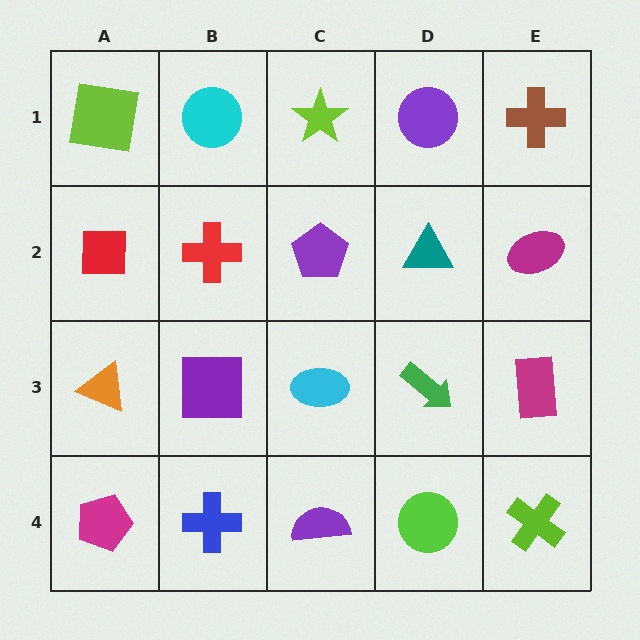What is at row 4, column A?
A magenta pentagon.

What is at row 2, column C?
A purple pentagon.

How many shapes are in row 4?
5 shapes.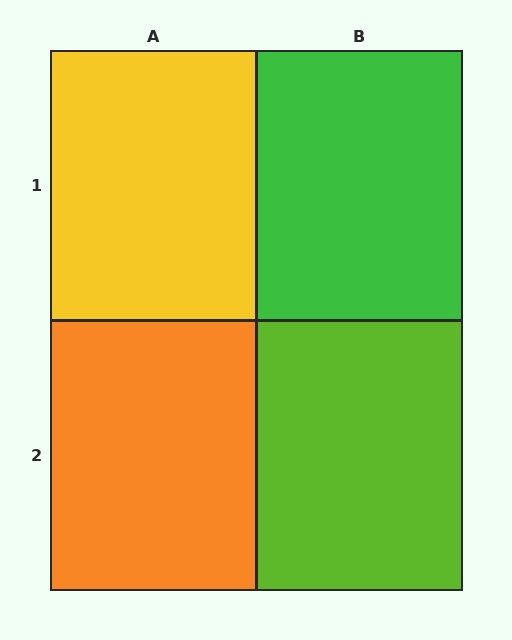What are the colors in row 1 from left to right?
Yellow, green.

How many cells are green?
1 cell is green.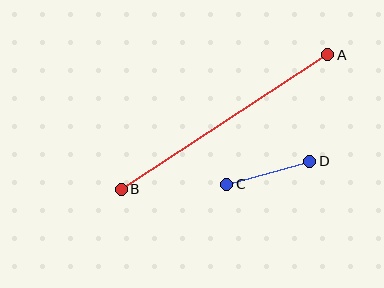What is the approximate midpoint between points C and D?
The midpoint is at approximately (268, 173) pixels.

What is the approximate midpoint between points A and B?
The midpoint is at approximately (224, 122) pixels.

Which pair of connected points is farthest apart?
Points A and B are farthest apart.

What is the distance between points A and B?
The distance is approximately 247 pixels.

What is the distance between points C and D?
The distance is approximately 86 pixels.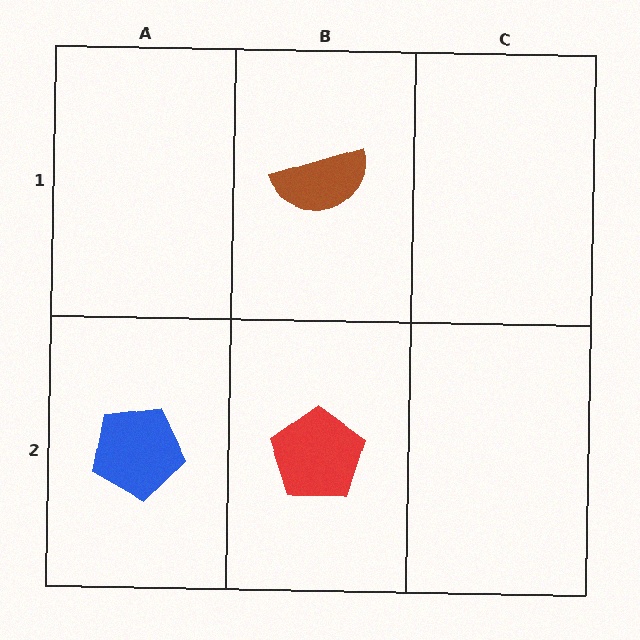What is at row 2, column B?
A red pentagon.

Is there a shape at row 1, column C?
No, that cell is empty.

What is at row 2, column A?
A blue pentagon.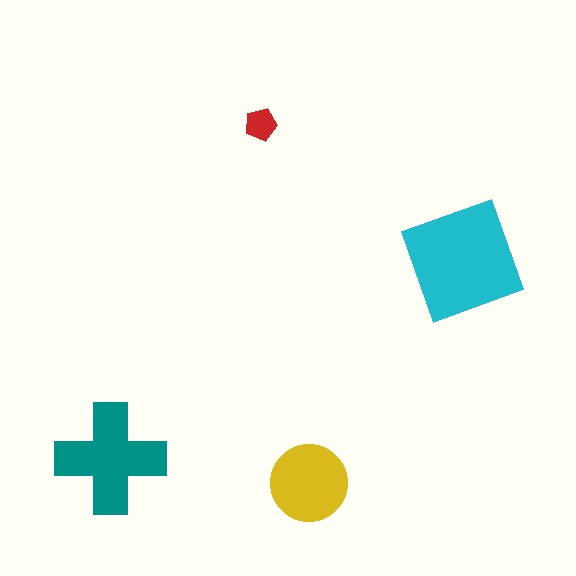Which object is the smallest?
The red pentagon.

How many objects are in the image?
There are 4 objects in the image.